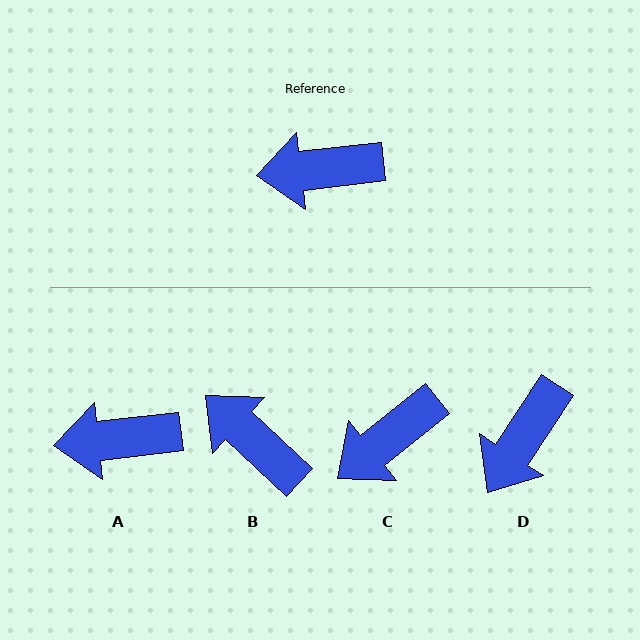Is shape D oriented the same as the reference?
No, it is off by about 50 degrees.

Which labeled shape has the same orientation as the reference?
A.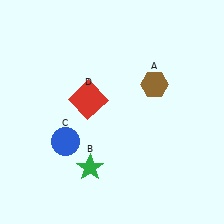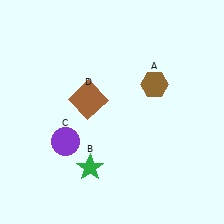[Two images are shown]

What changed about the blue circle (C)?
In Image 1, C is blue. In Image 2, it changed to purple.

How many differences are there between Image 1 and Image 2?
There are 2 differences between the two images.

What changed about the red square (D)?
In Image 1, D is red. In Image 2, it changed to brown.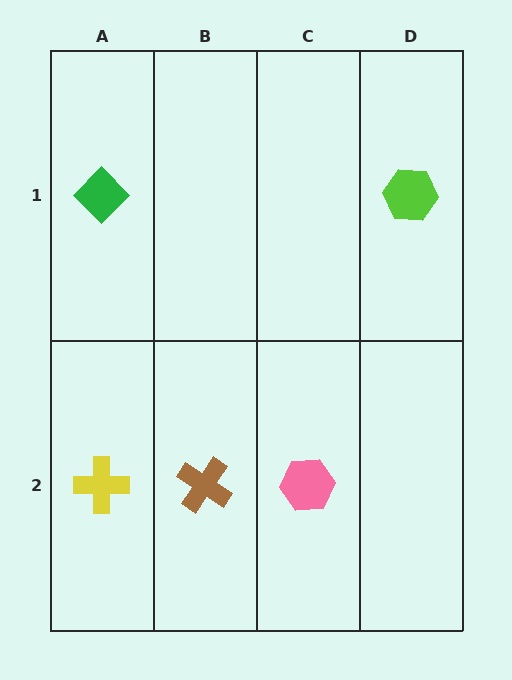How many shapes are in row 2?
3 shapes.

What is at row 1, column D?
A lime hexagon.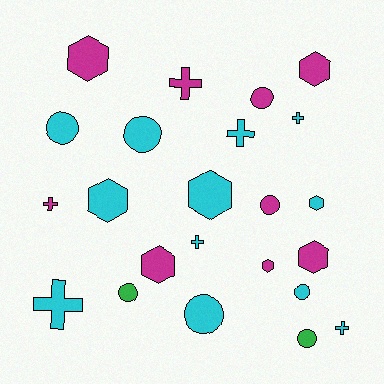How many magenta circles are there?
There are 2 magenta circles.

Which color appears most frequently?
Cyan, with 12 objects.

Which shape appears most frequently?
Circle, with 8 objects.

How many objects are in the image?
There are 23 objects.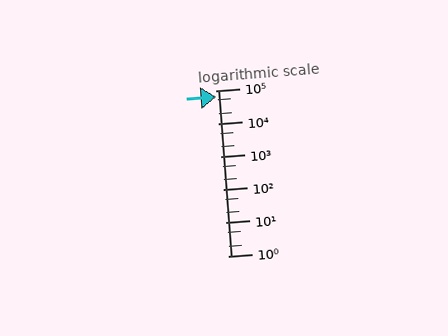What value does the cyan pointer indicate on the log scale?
The pointer indicates approximately 65000.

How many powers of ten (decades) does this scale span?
The scale spans 5 decades, from 1 to 100000.